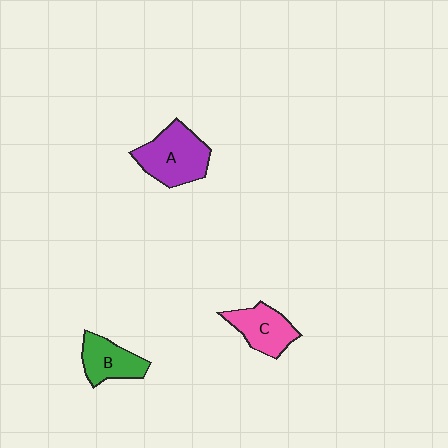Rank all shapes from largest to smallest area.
From largest to smallest: A (purple), C (pink), B (green).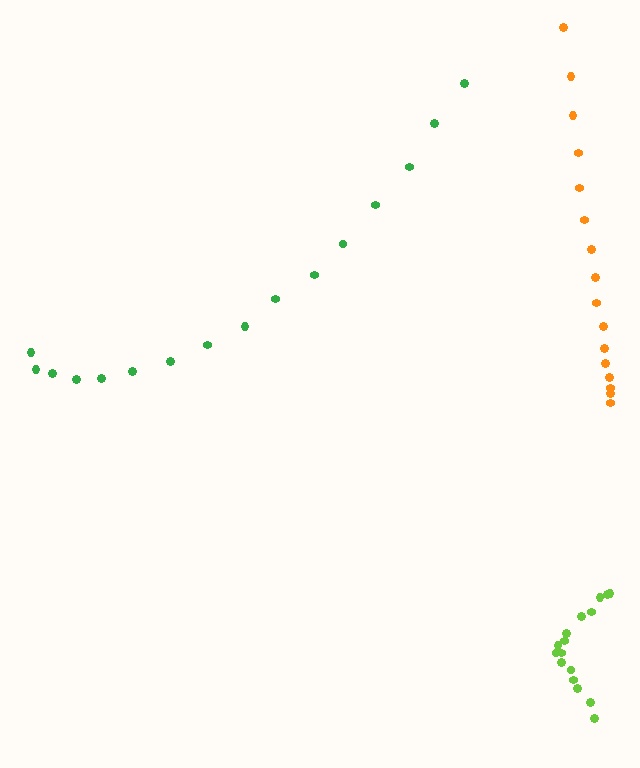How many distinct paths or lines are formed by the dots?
There are 3 distinct paths.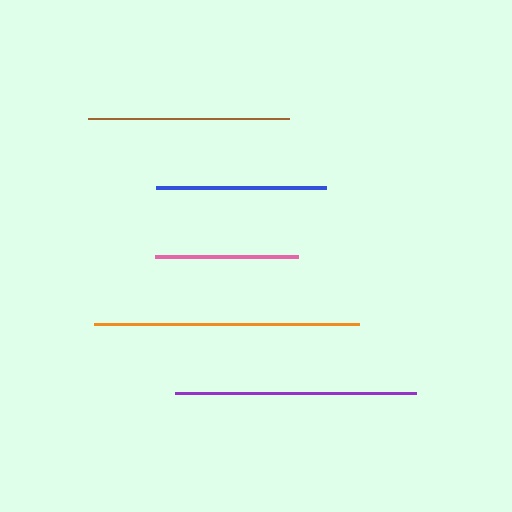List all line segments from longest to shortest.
From longest to shortest: orange, purple, brown, blue, pink.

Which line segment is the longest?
The orange line is the longest at approximately 266 pixels.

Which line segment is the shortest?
The pink line is the shortest at approximately 142 pixels.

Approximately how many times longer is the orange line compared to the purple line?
The orange line is approximately 1.1 times the length of the purple line.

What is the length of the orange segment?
The orange segment is approximately 266 pixels long.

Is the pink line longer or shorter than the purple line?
The purple line is longer than the pink line.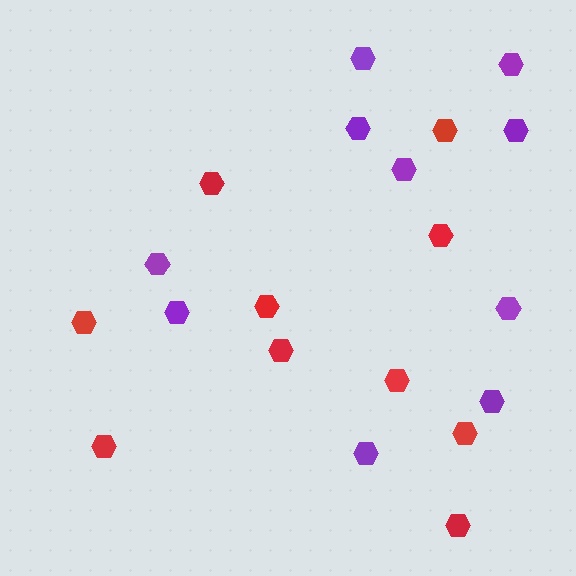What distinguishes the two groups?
There are 2 groups: one group of red hexagons (10) and one group of purple hexagons (10).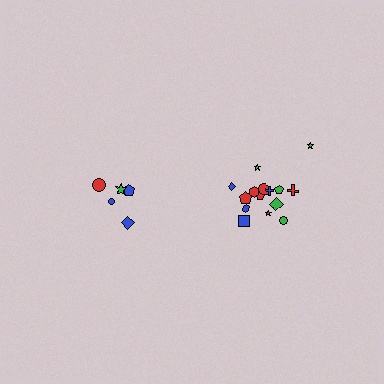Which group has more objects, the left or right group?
The right group.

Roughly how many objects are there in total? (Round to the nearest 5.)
Roughly 20 objects in total.